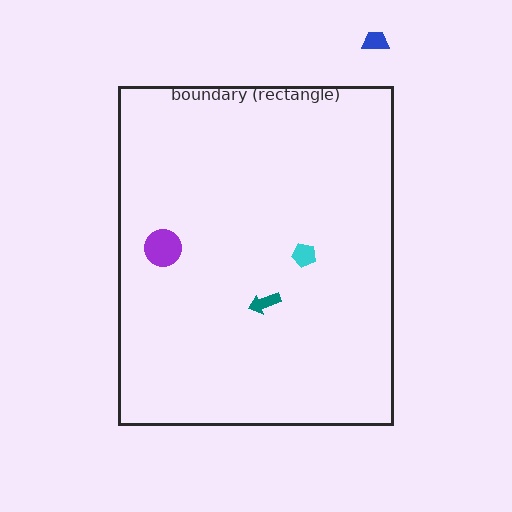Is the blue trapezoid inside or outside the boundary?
Outside.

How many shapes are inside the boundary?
3 inside, 1 outside.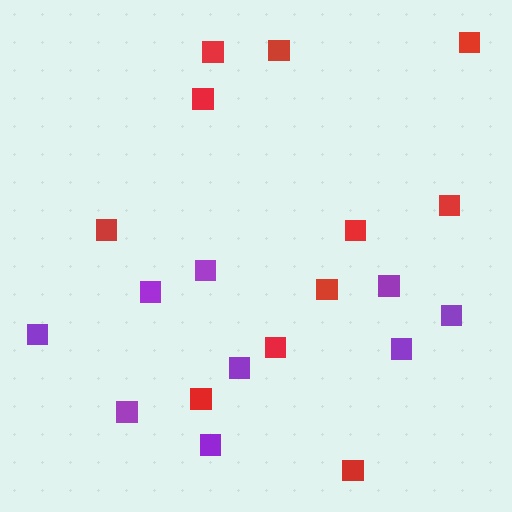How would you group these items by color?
There are 2 groups: one group of purple squares (9) and one group of red squares (11).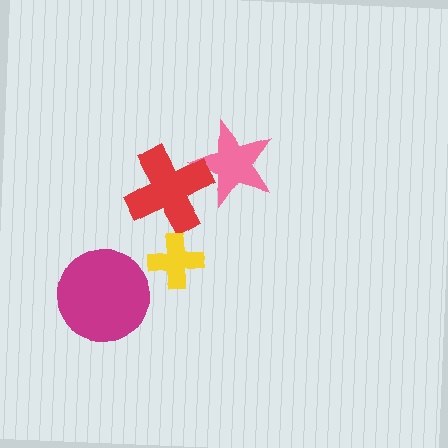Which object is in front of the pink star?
The red cross is in front of the pink star.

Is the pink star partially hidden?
Yes, it is partially covered by another shape.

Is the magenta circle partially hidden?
No, no other shape covers it.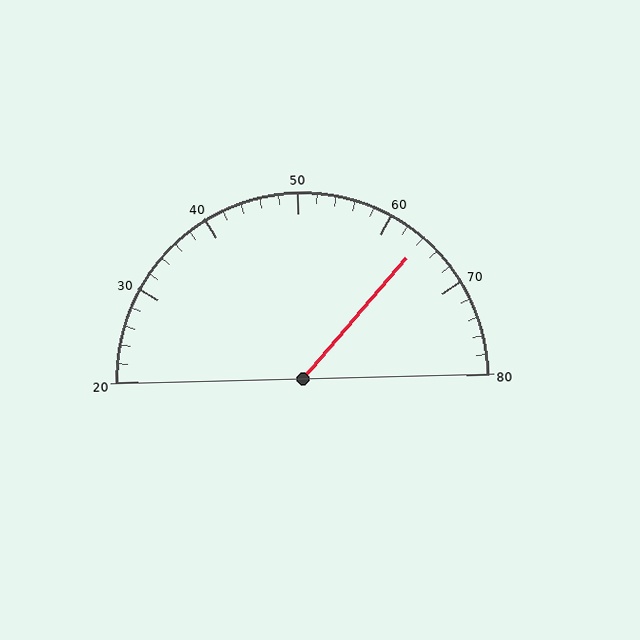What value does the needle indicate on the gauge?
The needle indicates approximately 64.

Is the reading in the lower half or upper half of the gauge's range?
The reading is in the upper half of the range (20 to 80).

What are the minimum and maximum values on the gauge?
The gauge ranges from 20 to 80.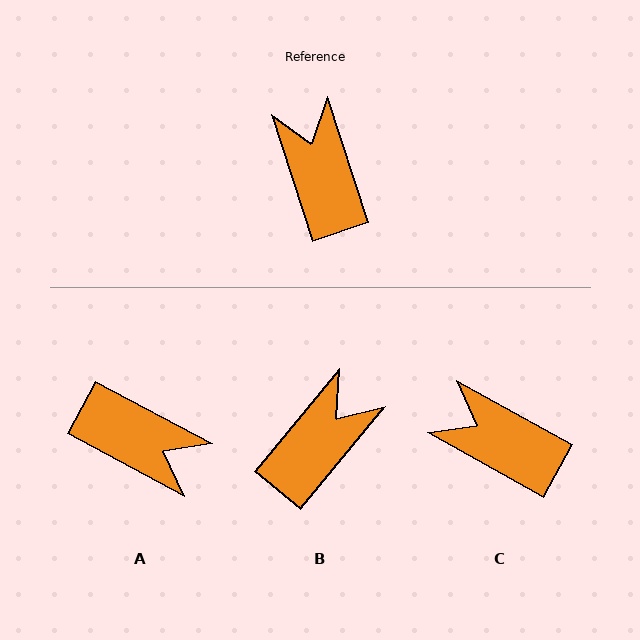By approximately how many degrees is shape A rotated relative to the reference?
Approximately 136 degrees clockwise.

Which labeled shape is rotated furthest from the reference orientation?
A, about 136 degrees away.